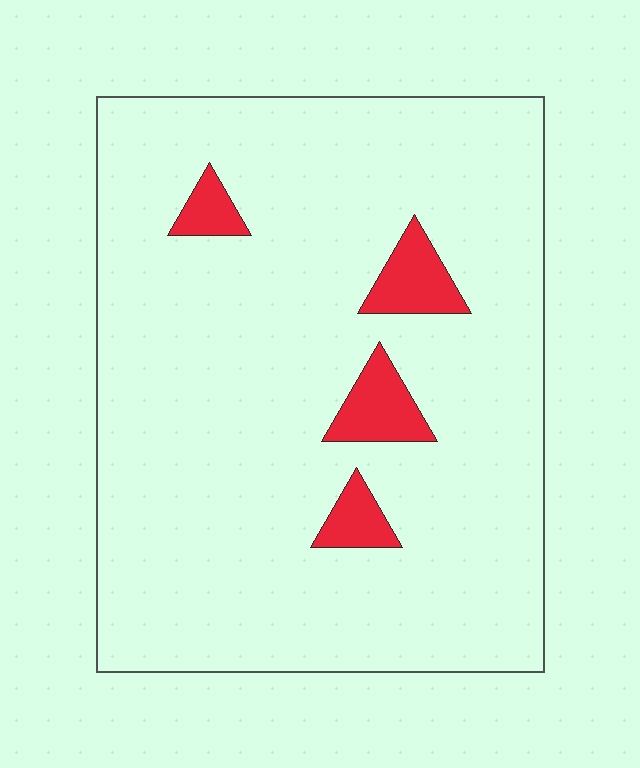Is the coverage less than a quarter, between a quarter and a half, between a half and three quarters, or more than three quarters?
Less than a quarter.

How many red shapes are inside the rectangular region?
4.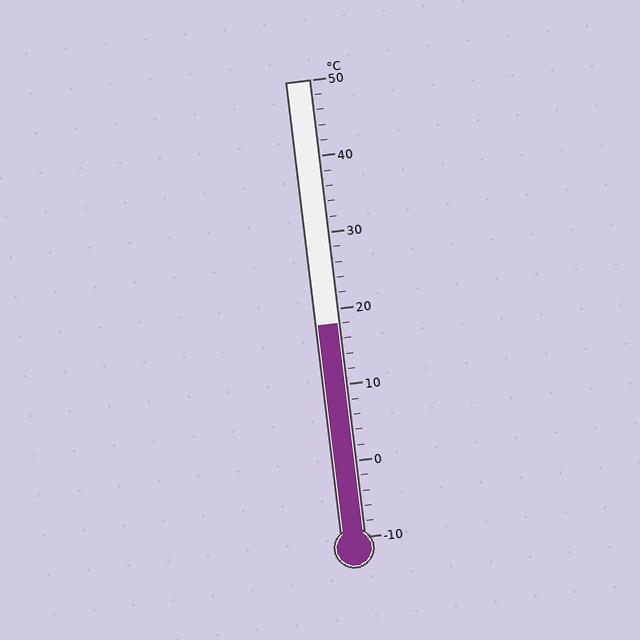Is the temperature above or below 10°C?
The temperature is above 10°C.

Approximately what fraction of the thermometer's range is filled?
The thermometer is filled to approximately 45% of its range.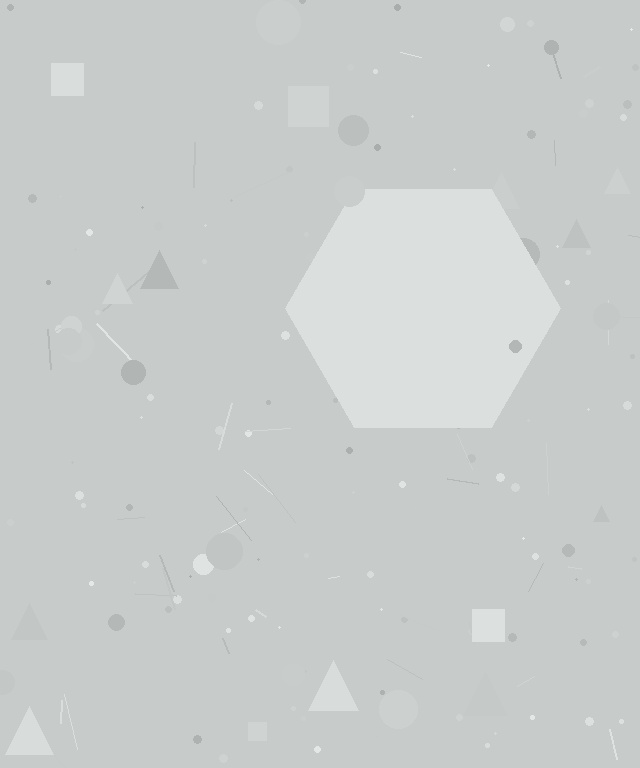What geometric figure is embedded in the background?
A hexagon is embedded in the background.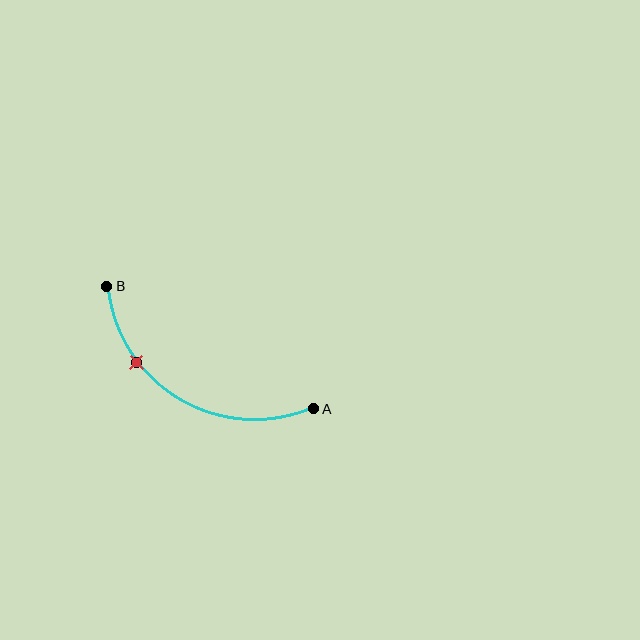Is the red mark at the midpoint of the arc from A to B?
No. The red mark lies on the arc but is closer to endpoint B. The arc midpoint would be at the point on the curve equidistant along the arc from both A and B.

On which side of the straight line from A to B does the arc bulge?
The arc bulges below the straight line connecting A and B.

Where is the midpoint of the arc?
The arc midpoint is the point on the curve farthest from the straight line joining A and B. It sits below that line.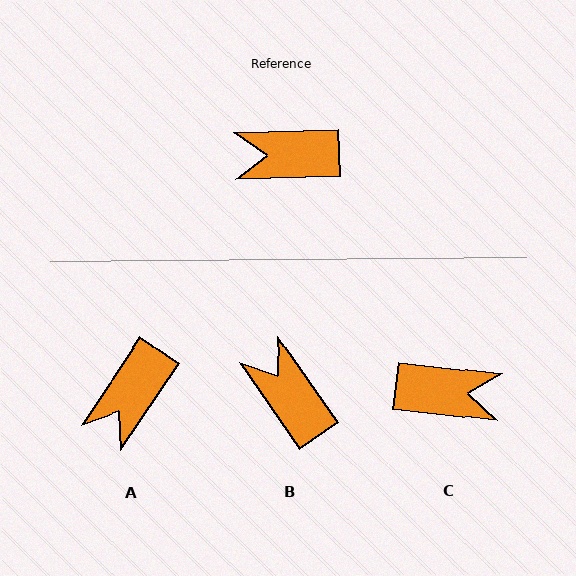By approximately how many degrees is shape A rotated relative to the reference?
Approximately 54 degrees counter-clockwise.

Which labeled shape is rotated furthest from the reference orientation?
C, about 172 degrees away.